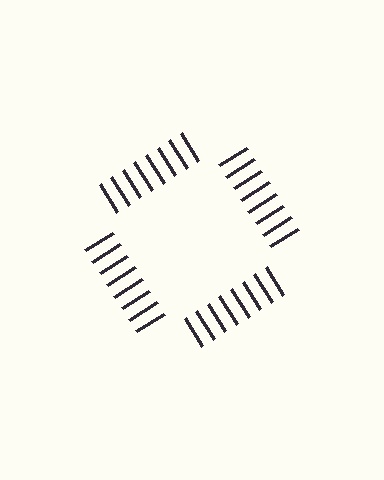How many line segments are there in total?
32 — 8 along each of the 4 edges.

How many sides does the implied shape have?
4 sides — the line-ends trace a square.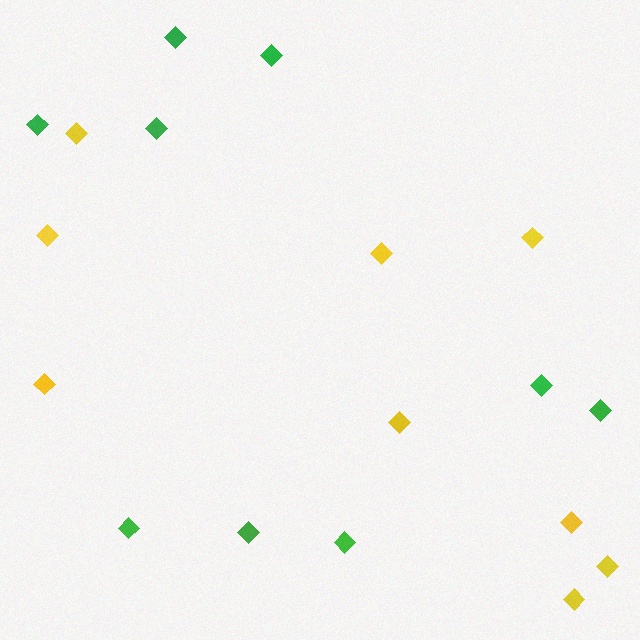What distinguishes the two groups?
There are 2 groups: one group of green diamonds (9) and one group of yellow diamonds (9).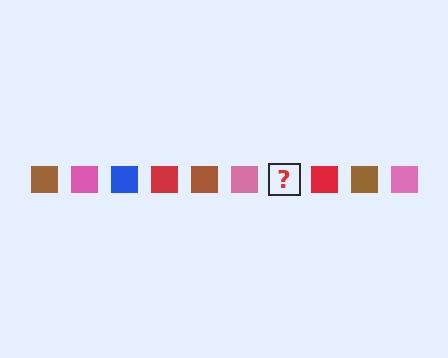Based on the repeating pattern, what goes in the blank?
The blank should be a blue square.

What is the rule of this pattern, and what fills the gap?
The rule is that the pattern cycles through brown, pink, blue, red squares. The gap should be filled with a blue square.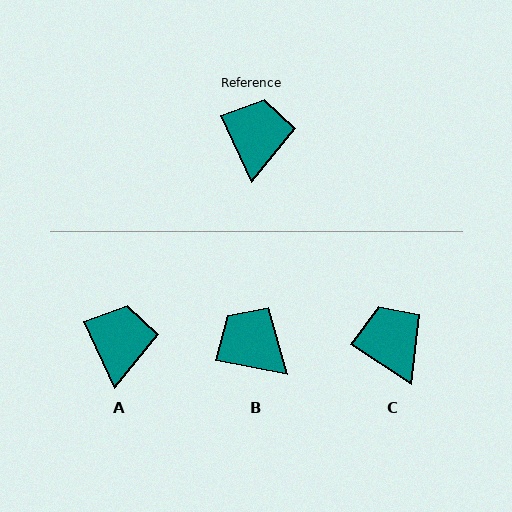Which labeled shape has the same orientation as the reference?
A.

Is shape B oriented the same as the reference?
No, it is off by about 55 degrees.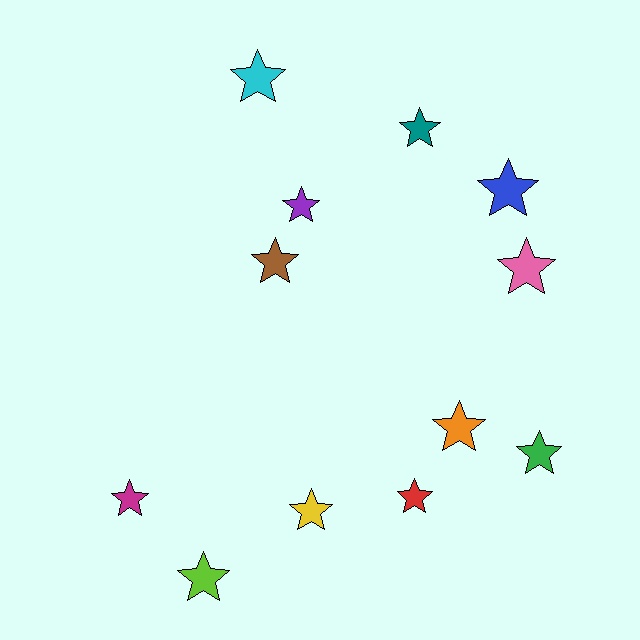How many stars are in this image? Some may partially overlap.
There are 12 stars.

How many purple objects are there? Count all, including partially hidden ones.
There is 1 purple object.